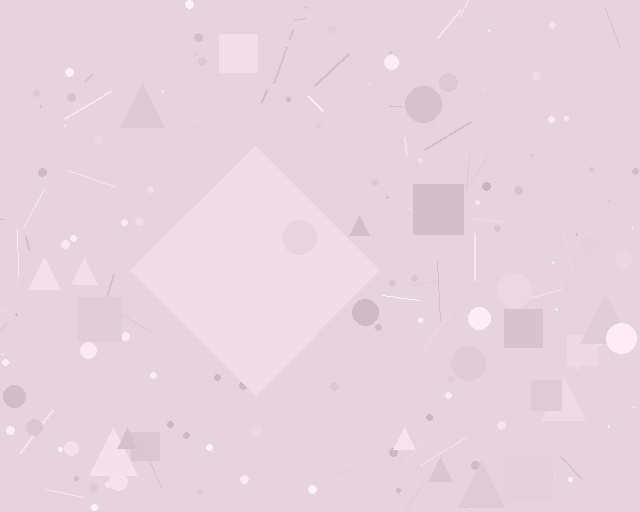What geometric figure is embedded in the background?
A diamond is embedded in the background.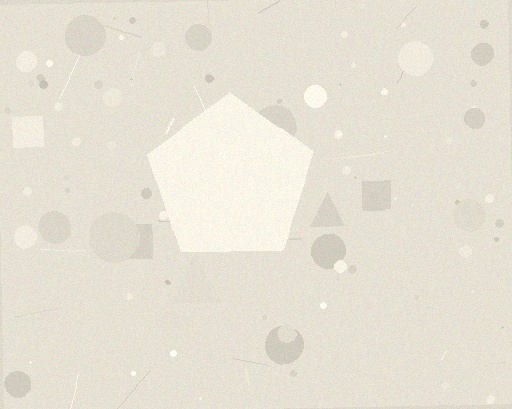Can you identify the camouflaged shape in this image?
The camouflaged shape is a pentagon.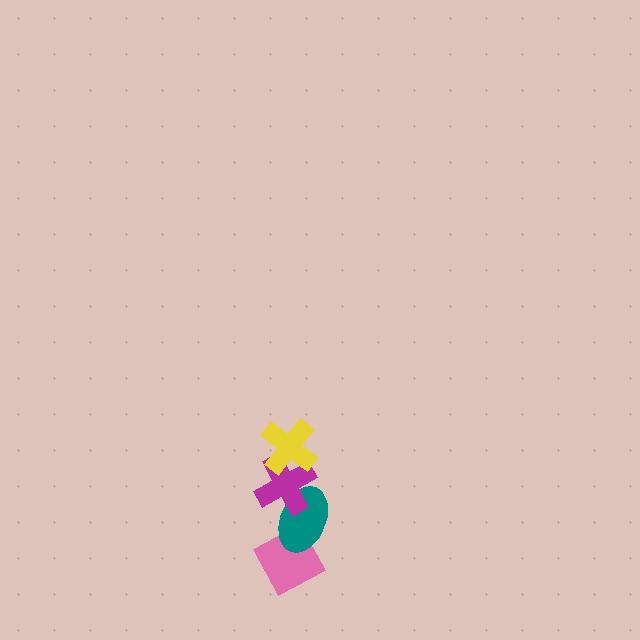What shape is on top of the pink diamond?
The teal ellipse is on top of the pink diamond.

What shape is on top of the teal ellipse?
The magenta cross is on top of the teal ellipse.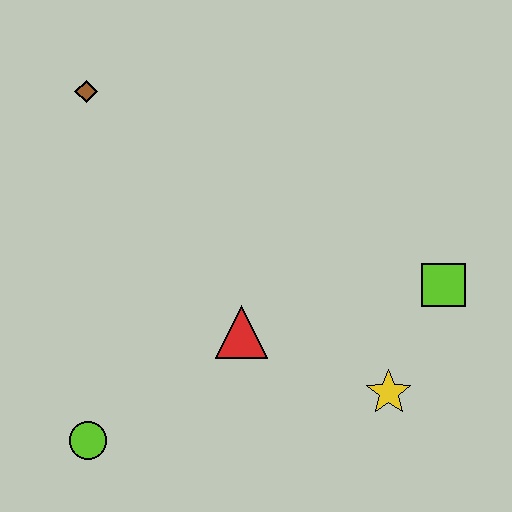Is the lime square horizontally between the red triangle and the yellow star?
No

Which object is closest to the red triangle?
The yellow star is closest to the red triangle.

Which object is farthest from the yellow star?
The brown diamond is farthest from the yellow star.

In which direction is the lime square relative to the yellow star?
The lime square is above the yellow star.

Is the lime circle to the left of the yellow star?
Yes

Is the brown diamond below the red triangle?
No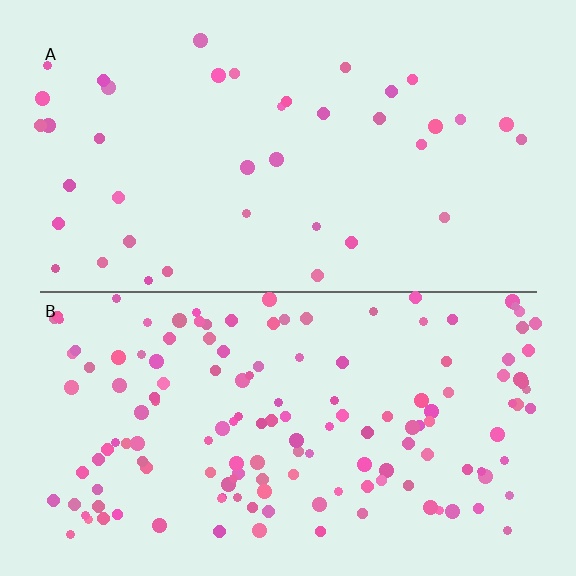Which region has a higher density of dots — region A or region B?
B (the bottom).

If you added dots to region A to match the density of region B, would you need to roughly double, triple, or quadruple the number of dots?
Approximately quadruple.